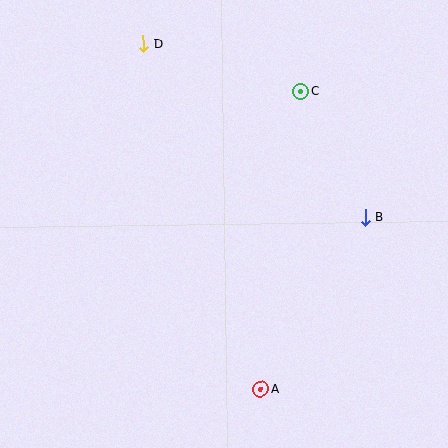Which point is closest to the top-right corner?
Point C is closest to the top-right corner.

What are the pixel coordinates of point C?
Point C is at (301, 91).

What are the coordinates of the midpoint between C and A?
The midpoint between C and A is at (281, 240).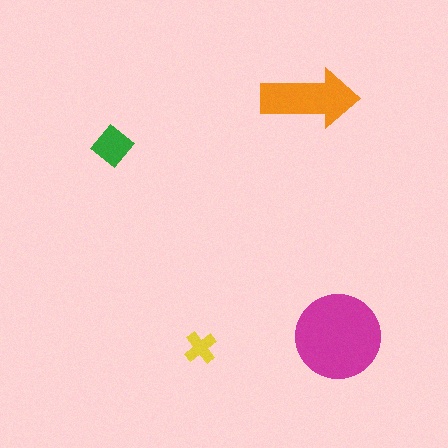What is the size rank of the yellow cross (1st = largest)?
4th.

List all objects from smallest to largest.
The yellow cross, the green diamond, the orange arrow, the magenta circle.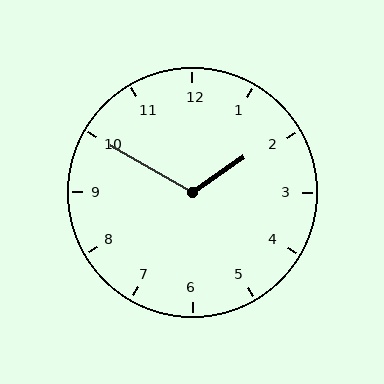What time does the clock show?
1:50.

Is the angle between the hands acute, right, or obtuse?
It is obtuse.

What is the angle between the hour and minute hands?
Approximately 115 degrees.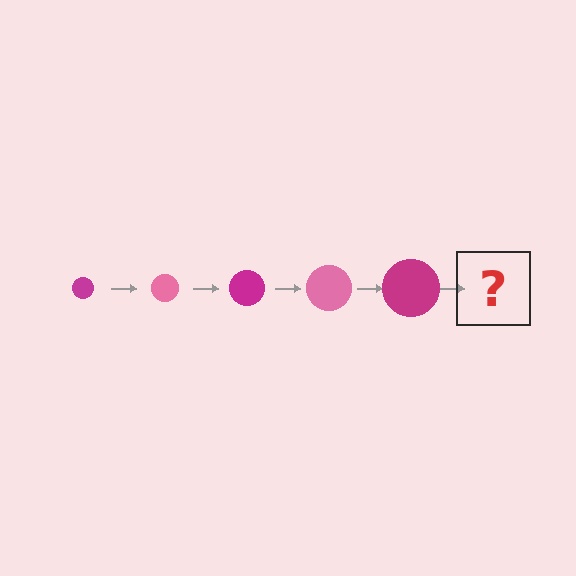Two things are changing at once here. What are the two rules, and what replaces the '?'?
The two rules are that the circle grows larger each step and the color cycles through magenta and pink. The '?' should be a pink circle, larger than the previous one.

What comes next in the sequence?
The next element should be a pink circle, larger than the previous one.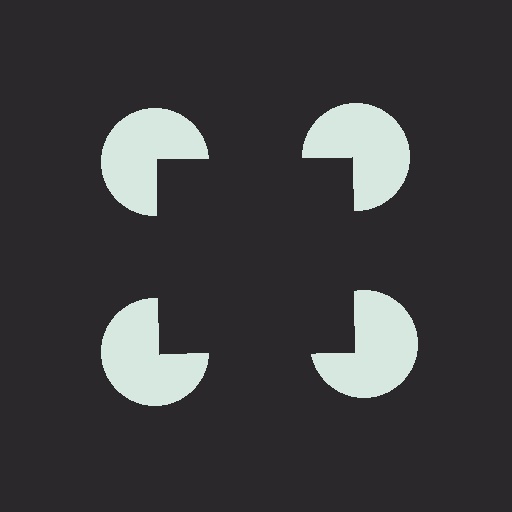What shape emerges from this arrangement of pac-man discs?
An illusory square — its edges are inferred from the aligned wedge cuts in the pac-man discs, not physically drawn.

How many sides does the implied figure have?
4 sides.